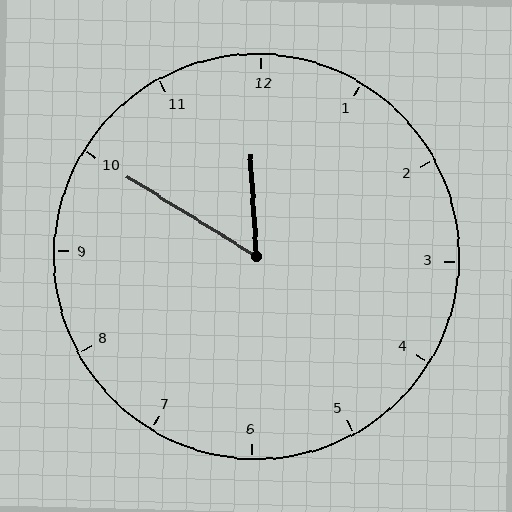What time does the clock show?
11:50.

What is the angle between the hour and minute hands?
Approximately 55 degrees.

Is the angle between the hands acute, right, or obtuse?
It is acute.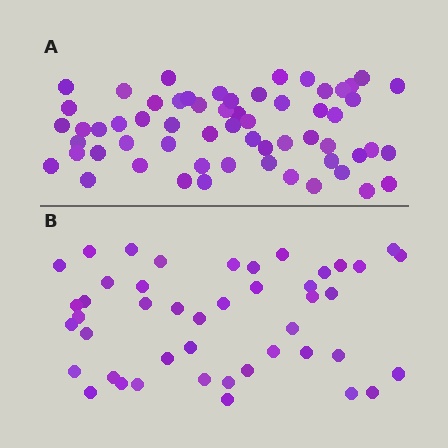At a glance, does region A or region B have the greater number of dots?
Region A (the top region) has more dots.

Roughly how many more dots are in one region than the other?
Region A has approximately 15 more dots than region B.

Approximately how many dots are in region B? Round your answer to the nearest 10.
About 40 dots. (The exact count is 45, which rounds to 40.)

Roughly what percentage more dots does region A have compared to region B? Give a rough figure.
About 35% more.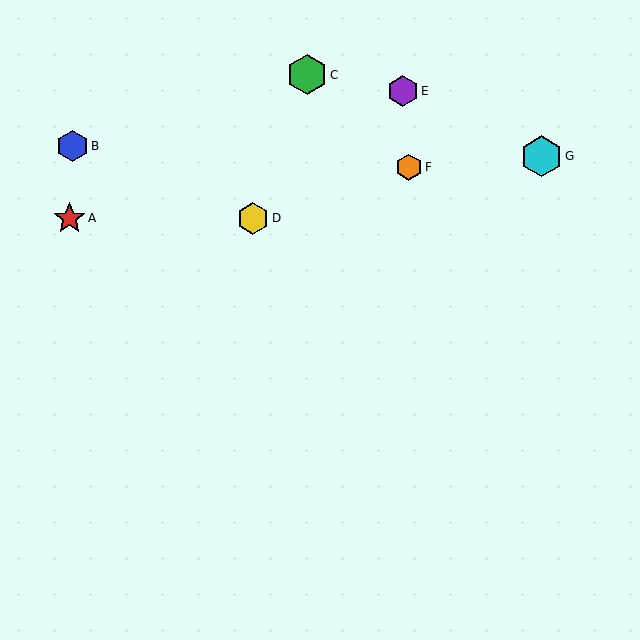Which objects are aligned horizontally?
Objects A, D are aligned horizontally.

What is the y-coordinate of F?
Object F is at y≈167.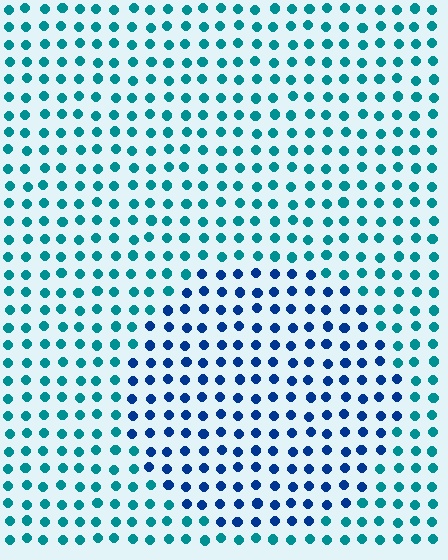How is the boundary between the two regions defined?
The boundary is defined purely by a slight shift in hue (about 38 degrees). Spacing, size, and orientation are identical on both sides.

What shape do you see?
I see a circle.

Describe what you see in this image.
The image is filled with small teal elements in a uniform arrangement. A circle-shaped region is visible where the elements are tinted to a slightly different hue, forming a subtle color boundary.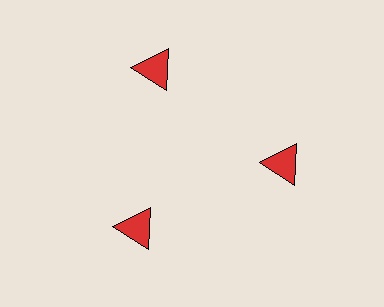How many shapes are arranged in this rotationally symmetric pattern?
There are 3 shapes, arranged in 3 groups of 1.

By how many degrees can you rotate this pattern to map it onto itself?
The pattern maps onto itself every 120 degrees of rotation.